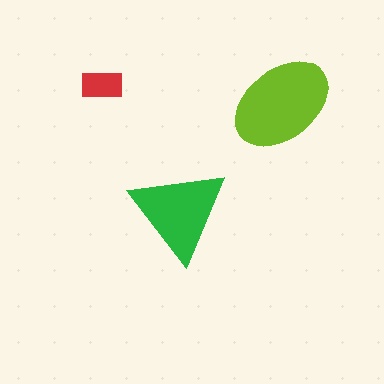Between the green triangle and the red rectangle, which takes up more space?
The green triangle.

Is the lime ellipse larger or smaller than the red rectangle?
Larger.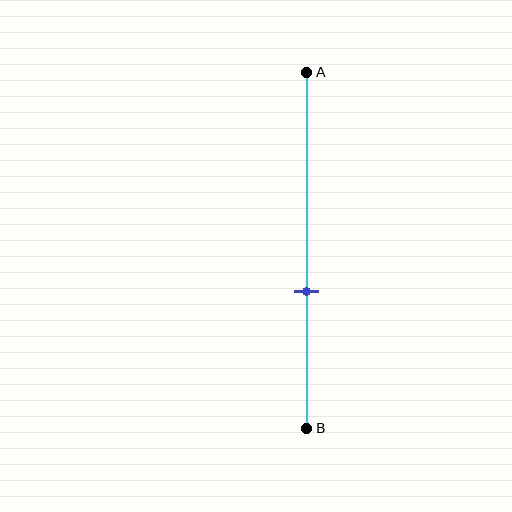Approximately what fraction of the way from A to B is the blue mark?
The blue mark is approximately 60% of the way from A to B.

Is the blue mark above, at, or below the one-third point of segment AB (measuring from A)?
The blue mark is below the one-third point of segment AB.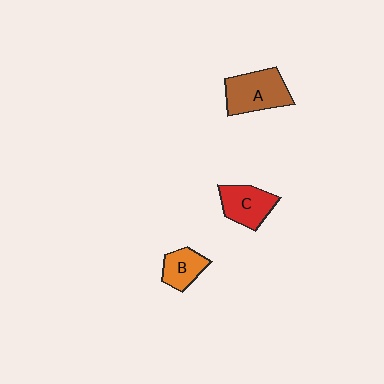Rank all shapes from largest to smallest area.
From largest to smallest: A (brown), C (red), B (orange).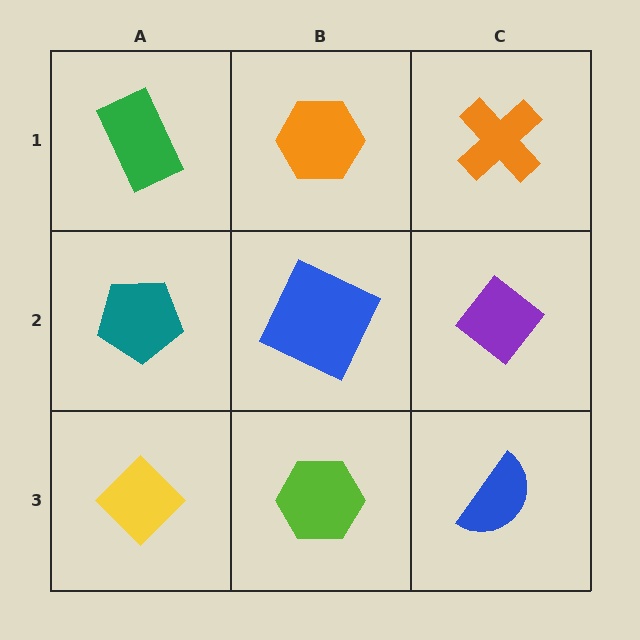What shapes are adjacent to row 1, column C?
A purple diamond (row 2, column C), an orange hexagon (row 1, column B).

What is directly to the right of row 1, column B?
An orange cross.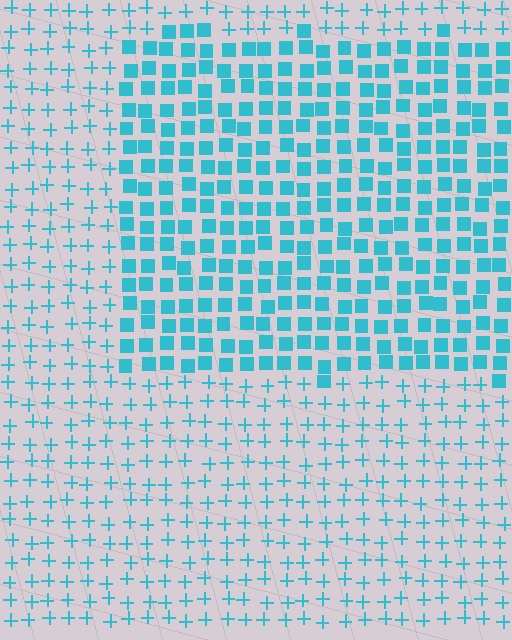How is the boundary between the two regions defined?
The boundary is defined by a change in element shape: squares inside vs. plus signs outside. All elements share the same color and spacing.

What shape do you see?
I see a rectangle.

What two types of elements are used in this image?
The image uses squares inside the rectangle region and plus signs outside it.